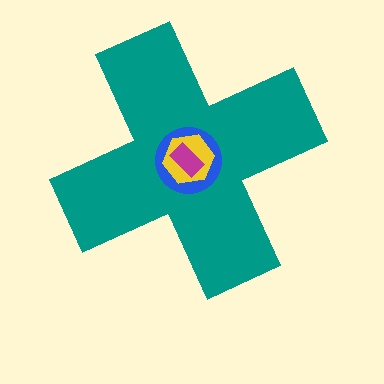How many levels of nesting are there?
4.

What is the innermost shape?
The magenta rectangle.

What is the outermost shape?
The teal cross.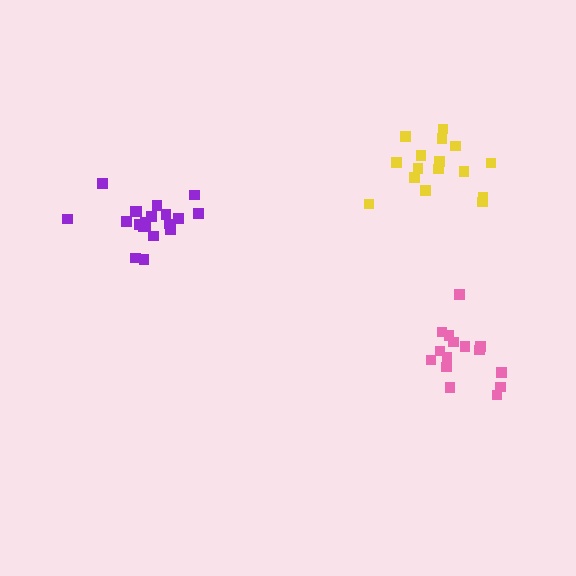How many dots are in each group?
Group 1: 15 dots, Group 2: 20 dots, Group 3: 16 dots (51 total).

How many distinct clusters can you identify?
There are 3 distinct clusters.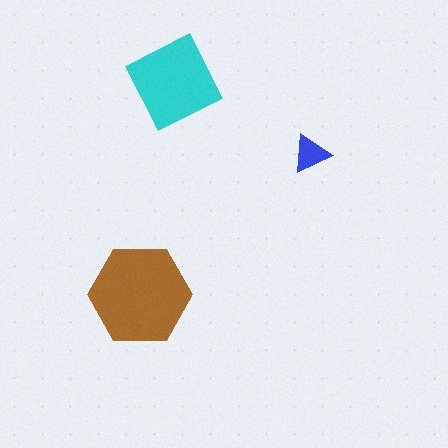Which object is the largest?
The brown hexagon.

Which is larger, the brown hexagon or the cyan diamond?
The brown hexagon.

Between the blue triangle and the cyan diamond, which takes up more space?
The cyan diamond.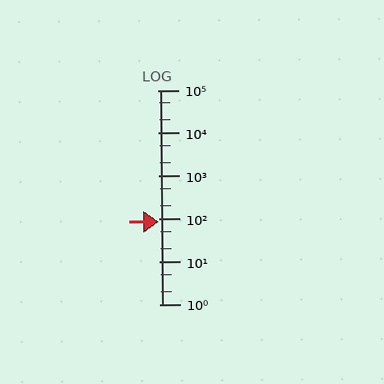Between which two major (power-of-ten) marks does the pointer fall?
The pointer is between 10 and 100.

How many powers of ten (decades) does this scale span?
The scale spans 5 decades, from 1 to 100000.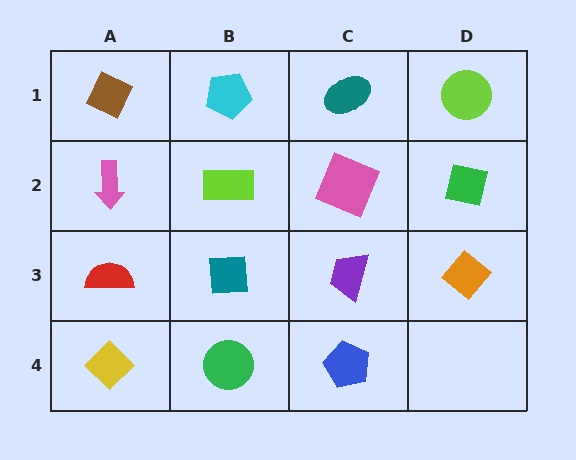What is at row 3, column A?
A red semicircle.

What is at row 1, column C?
A teal ellipse.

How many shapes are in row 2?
4 shapes.